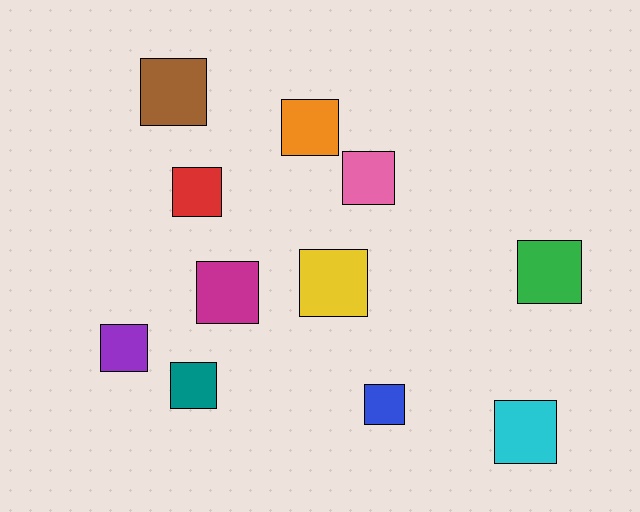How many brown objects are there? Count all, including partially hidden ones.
There is 1 brown object.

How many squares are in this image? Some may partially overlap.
There are 11 squares.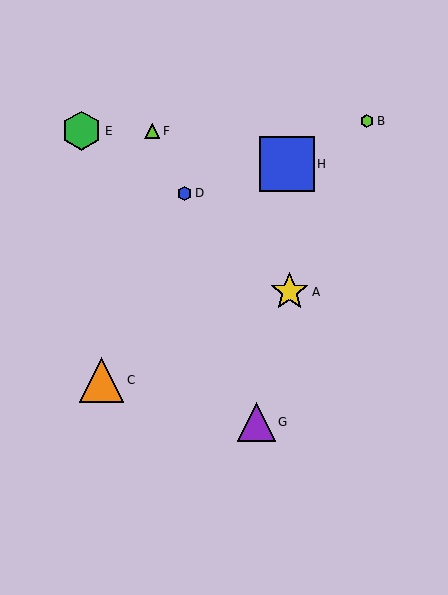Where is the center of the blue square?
The center of the blue square is at (287, 164).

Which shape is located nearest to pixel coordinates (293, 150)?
The blue square (labeled H) at (287, 164) is nearest to that location.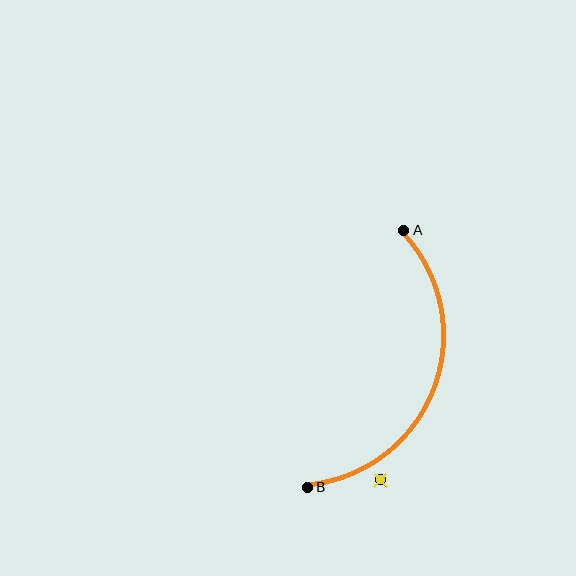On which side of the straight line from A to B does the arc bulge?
The arc bulges to the right of the straight line connecting A and B.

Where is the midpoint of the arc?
The arc midpoint is the point on the curve farthest from the straight line joining A and B. It sits to the right of that line.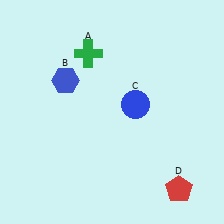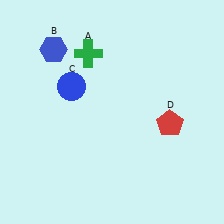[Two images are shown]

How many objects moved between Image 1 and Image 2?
3 objects moved between the two images.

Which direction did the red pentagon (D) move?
The red pentagon (D) moved up.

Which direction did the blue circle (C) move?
The blue circle (C) moved left.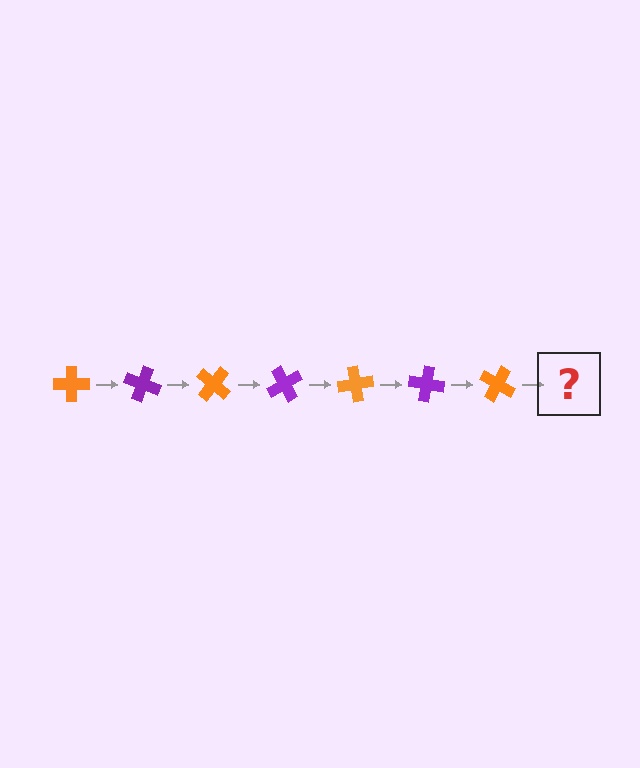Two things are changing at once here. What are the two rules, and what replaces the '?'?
The two rules are that it rotates 20 degrees each step and the color cycles through orange and purple. The '?' should be a purple cross, rotated 140 degrees from the start.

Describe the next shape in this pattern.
It should be a purple cross, rotated 140 degrees from the start.